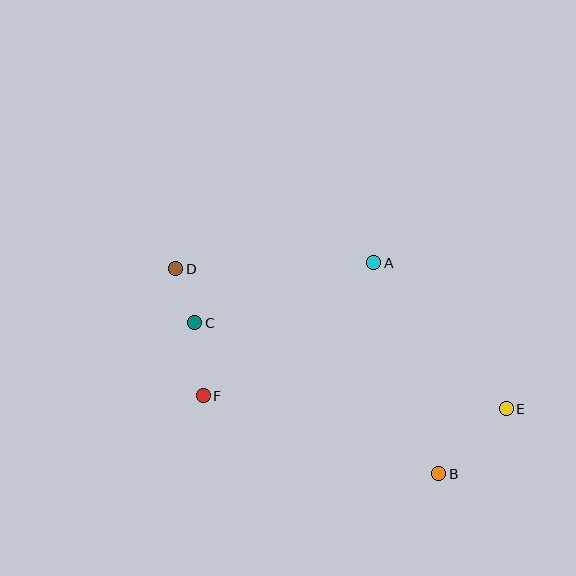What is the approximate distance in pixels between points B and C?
The distance between B and C is approximately 287 pixels.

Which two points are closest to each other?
Points C and D are closest to each other.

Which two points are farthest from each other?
Points D and E are farthest from each other.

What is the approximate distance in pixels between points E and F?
The distance between E and F is approximately 303 pixels.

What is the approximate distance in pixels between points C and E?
The distance between C and E is approximately 323 pixels.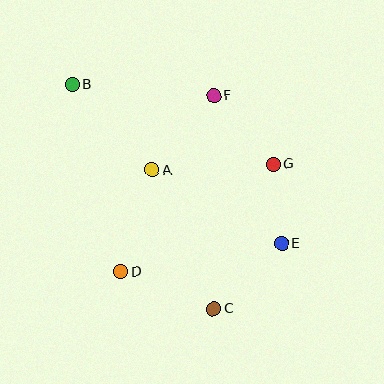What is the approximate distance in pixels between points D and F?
The distance between D and F is approximately 199 pixels.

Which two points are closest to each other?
Points E and G are closest to each other.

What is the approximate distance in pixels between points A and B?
The distance between A and B is approximately 117 pixels.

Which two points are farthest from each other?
Points B and C are farthest from each other.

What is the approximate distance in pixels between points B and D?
The distance between B and D is approximately 193 pixels.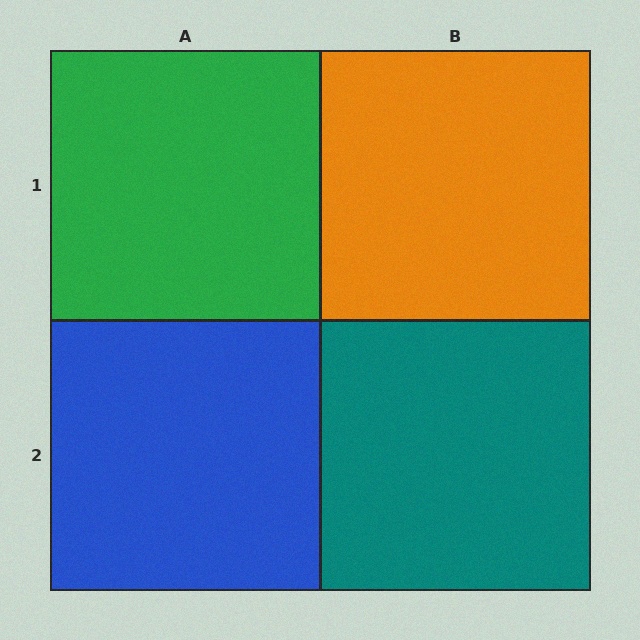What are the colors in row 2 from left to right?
Blue, teal.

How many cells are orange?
1 cell is orange.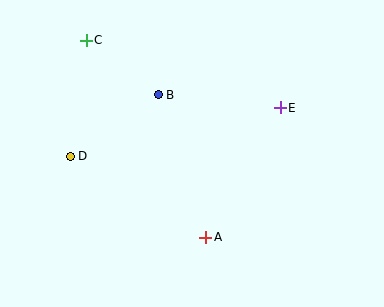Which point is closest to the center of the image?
Point B at (158, 95) is closest to the center.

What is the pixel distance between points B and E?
The distance between B and E is 122 pixels.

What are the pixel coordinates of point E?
Point E is at (280, 108).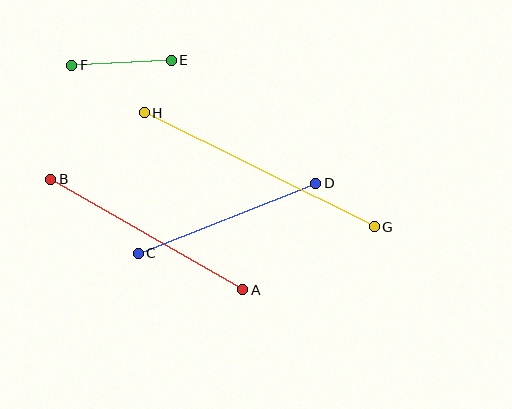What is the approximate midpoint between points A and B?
The midpoint is at approximately (147, 234) pixels.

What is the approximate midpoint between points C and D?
The midpoint is at approximately (227, 218) pixels.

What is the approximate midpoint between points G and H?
The midpoint is at approximately (259, 170) pixels.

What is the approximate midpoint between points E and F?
The midpoint is at approximately (121, 63) pixels.